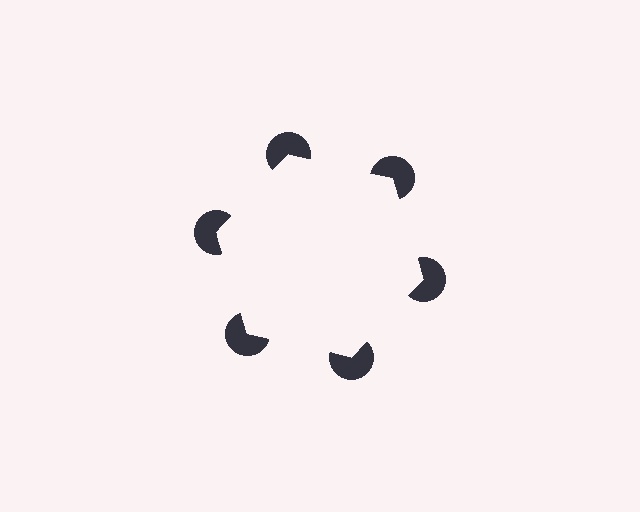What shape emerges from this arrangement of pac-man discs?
An illusory hexagon — its edges are inferred from the aligned wedge cuts in the pac-man discs, not physically drawn.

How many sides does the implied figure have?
6 sides.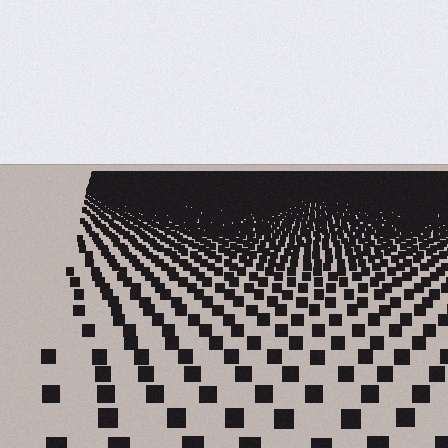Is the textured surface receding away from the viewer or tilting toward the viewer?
The surface is receding away from the viewer. Texture elements get smaller and denser toward the top.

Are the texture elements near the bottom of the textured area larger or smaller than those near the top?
Larger. Near the bottom, elements are closer to the viewer and appear at a bigger on-screen size.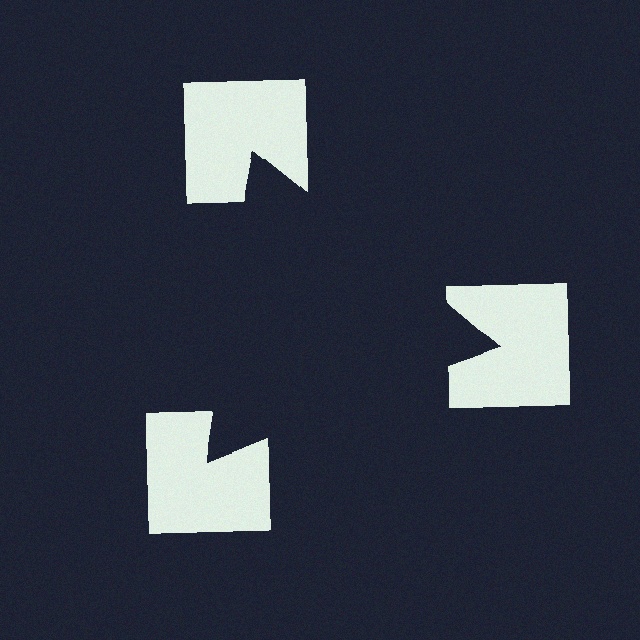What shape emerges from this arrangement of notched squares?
An illusory triangle — its edges are inferred from the aligned wedge cuts in the notched squares, not physically drawn.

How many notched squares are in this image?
There are 3 — one at each vertex of the illusory triangle.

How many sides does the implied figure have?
3 sides.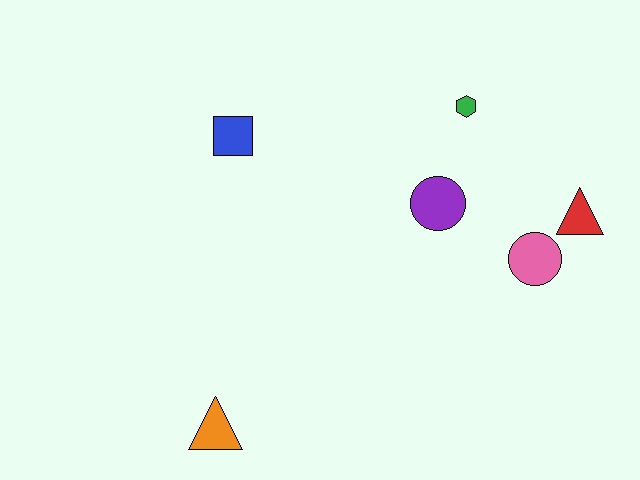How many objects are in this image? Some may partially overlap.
There are 6 objects.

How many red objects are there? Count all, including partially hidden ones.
There is 1 red object.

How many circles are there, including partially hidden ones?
There are 2 circles.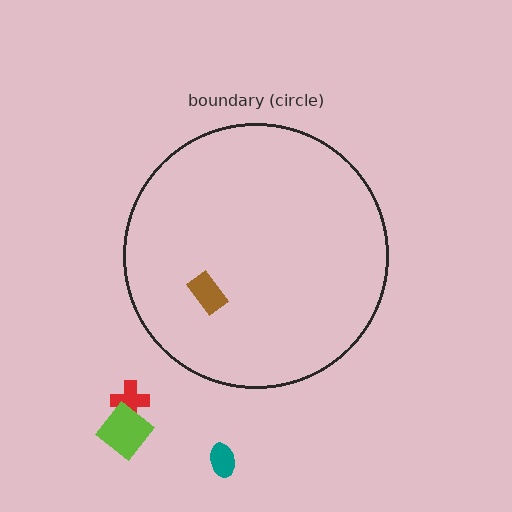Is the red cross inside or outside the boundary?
Outside.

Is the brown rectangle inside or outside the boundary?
Inside.